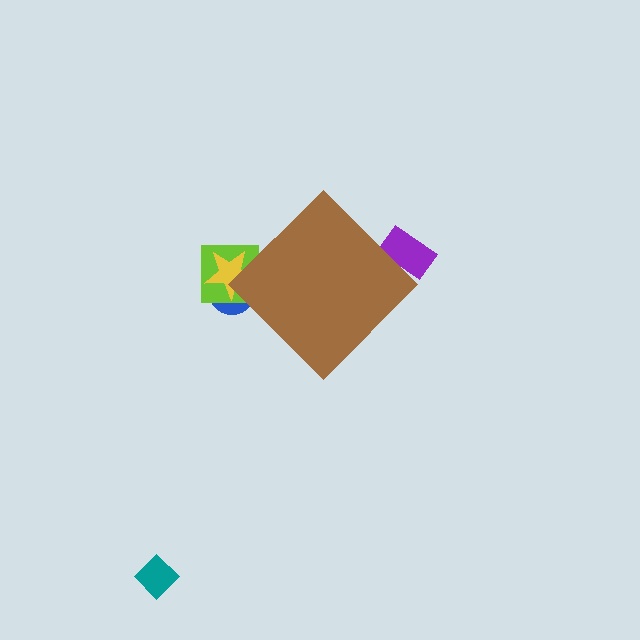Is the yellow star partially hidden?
Yes, the yellow star is partially hidden behind the brown diamond.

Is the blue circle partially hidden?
Yes, the blue circle is partially hidden behind the brown diamond.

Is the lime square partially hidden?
Yes, the lime square is partially hidden behind the brown diamond.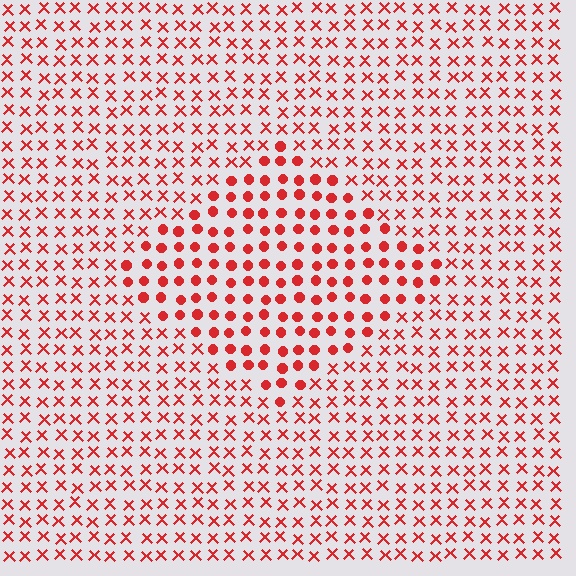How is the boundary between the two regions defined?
The boundary is defined by a change in element shape: circles inside vs. X marks outside. All elements share the same color and spacing.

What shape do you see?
I see a diamond.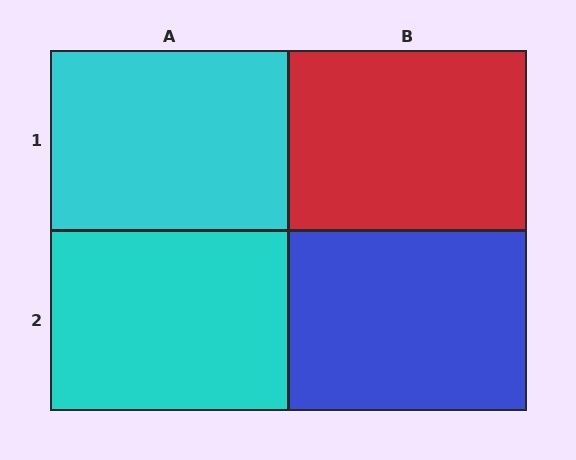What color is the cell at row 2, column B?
Blue.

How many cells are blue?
1 cell is blue.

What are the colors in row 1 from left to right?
Cyan, red.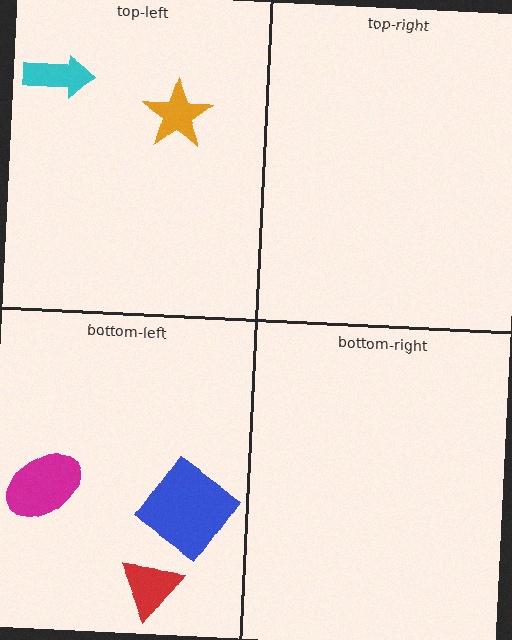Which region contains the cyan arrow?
The top-left region.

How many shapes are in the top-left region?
2.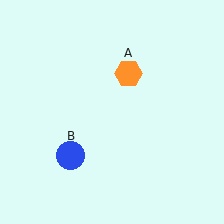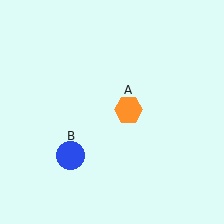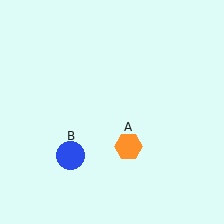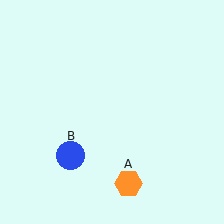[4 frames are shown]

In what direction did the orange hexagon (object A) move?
The orange hexagon (object A) moved down.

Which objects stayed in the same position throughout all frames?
Blue circle (object B) remained stationary.